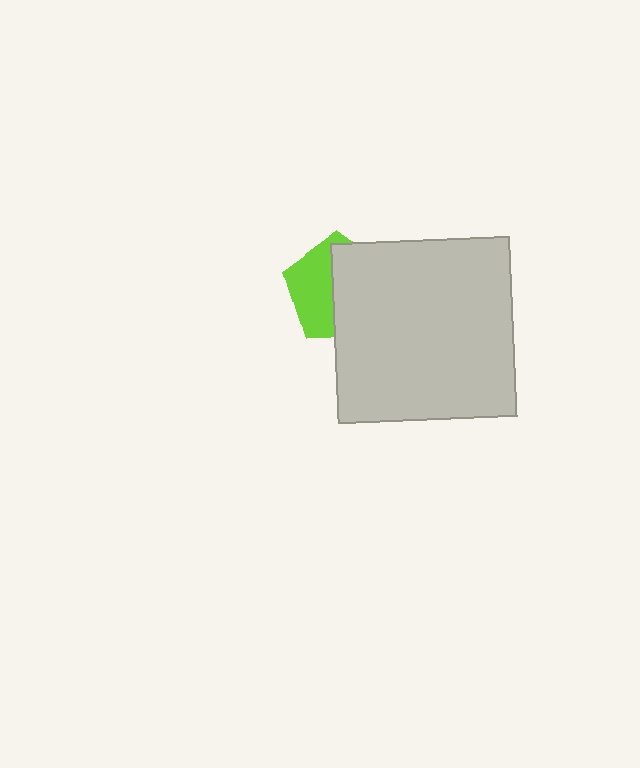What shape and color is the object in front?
The object in front is a light gray square.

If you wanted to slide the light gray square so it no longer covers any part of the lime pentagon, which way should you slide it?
Slide it right — that is the most direct way to separate the two shapes.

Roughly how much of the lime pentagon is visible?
A small part of it is visible (roughly 43%).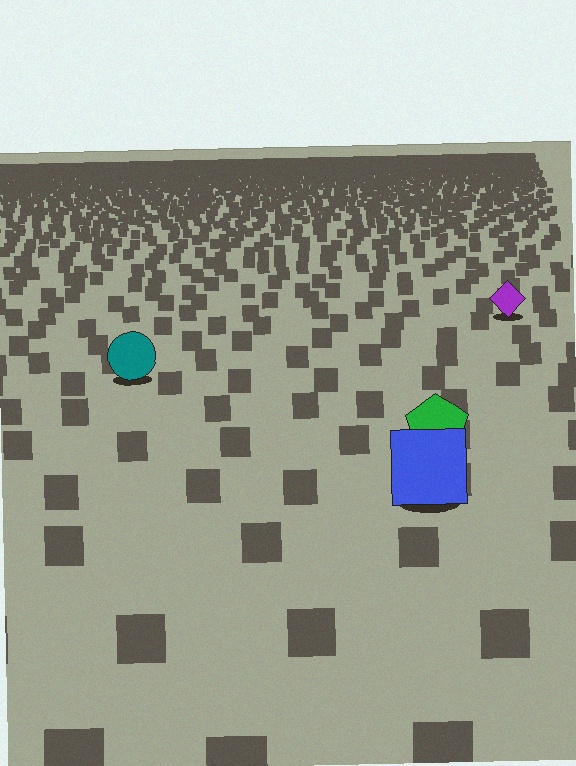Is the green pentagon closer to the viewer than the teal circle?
Yes. The green pentagon is closer — you can tell from the texture gradient: the ground texture is coarser near it.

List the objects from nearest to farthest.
From nearest to farthest: the blue square, the green pentagon, the teal circle, the purple diamond.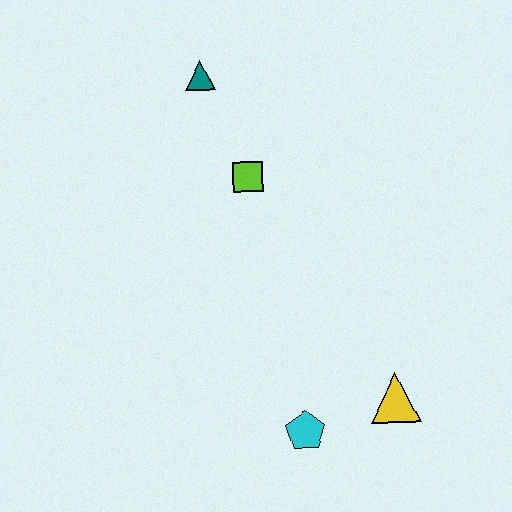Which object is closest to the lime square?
The teal triangle is closest to the lime square.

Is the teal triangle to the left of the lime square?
Yes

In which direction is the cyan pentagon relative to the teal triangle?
The cyan pentagon is below the teal triangle.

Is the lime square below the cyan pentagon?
No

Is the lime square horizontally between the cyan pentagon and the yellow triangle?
No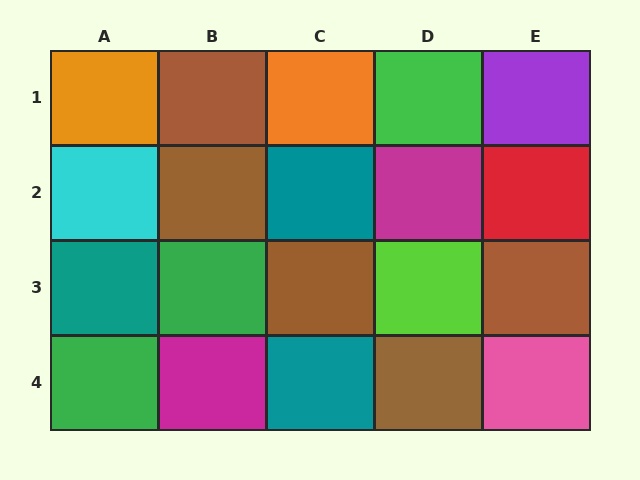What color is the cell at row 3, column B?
Green.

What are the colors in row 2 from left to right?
Cyan, brown, teal, magenta, red.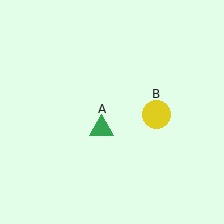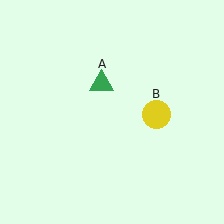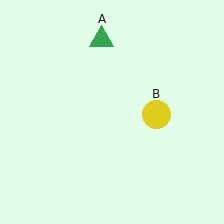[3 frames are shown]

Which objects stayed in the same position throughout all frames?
Yellow circle (object B) remained stationary.